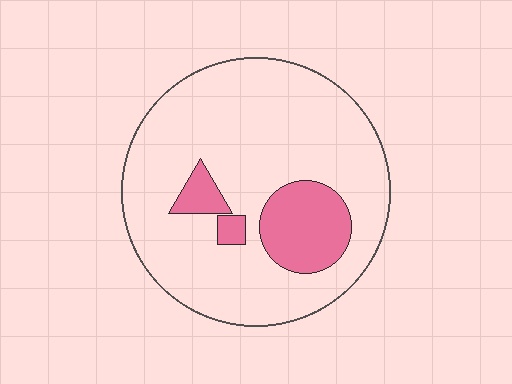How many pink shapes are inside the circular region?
3.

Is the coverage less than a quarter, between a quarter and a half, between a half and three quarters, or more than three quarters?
Less than a quarter.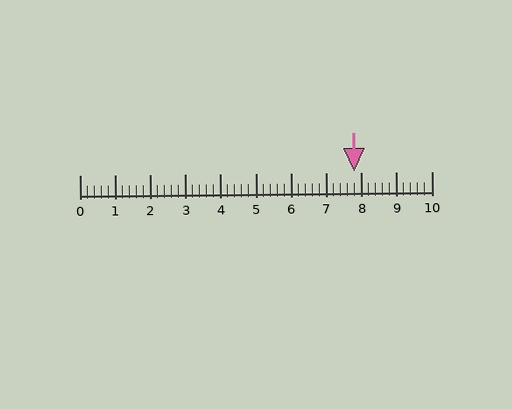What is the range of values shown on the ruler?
The ruler shows values from 0 to 10.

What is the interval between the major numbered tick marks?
The major tick marks are spaced 1 units apart.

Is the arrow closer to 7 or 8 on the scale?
The arrow is closer to 8.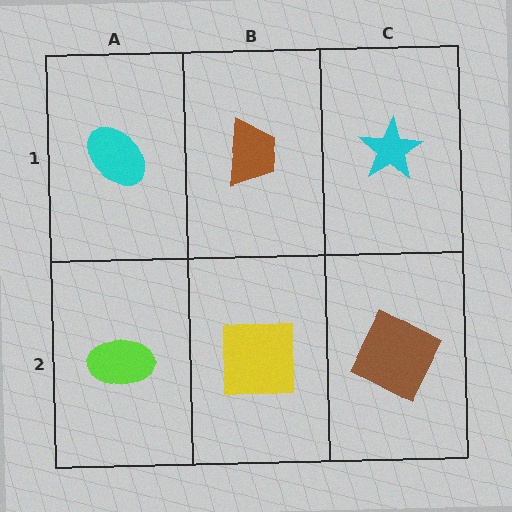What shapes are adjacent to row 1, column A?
A lime ellipse (row 2, column A), a brown trapezoid (row 1, column B).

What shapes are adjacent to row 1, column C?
A brown square (row 2, column C), a brown trapezoid (row 1, column B).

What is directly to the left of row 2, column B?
A lime ellipse.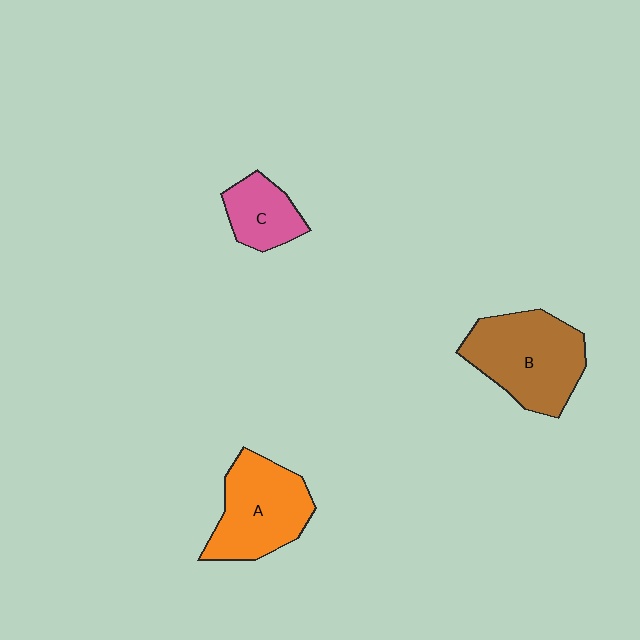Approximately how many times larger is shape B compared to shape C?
Approximately 2.1 times.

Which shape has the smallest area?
Shape C (pink).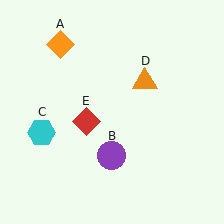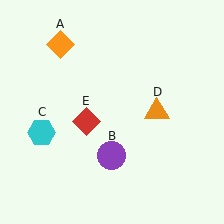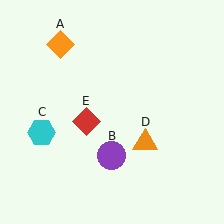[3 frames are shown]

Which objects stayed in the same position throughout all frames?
Orange diamond (object A) and purple circle (object B) and cyan hexagon (object C) and red diamond (object E) remained stationary.